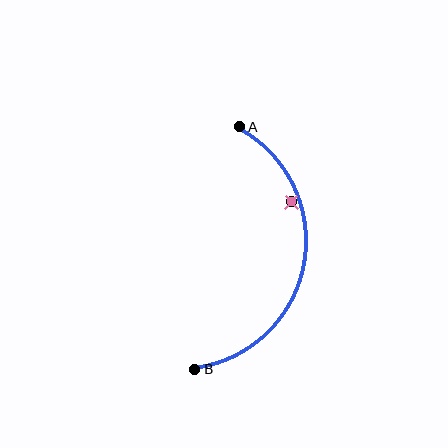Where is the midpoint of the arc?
The arc midpoint is the point on the curve farthest from the straight line joining A and B. It sits to the right of that line.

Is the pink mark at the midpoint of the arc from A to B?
No — the pink mark does not lie on the arc at all. It sits slightly inside the curve.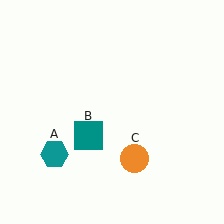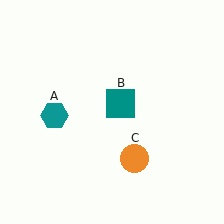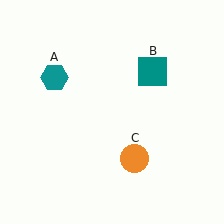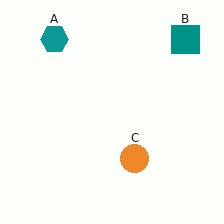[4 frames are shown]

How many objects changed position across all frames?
2 objects changed position: teal hexagon (object A), teal square (object B).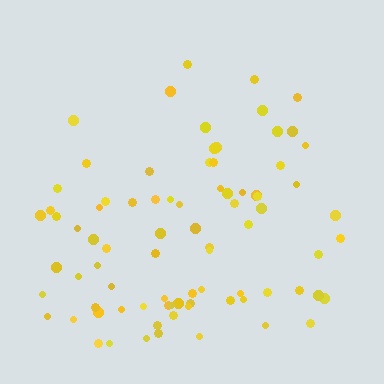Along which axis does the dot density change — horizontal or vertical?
Vertical.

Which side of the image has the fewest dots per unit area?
The top.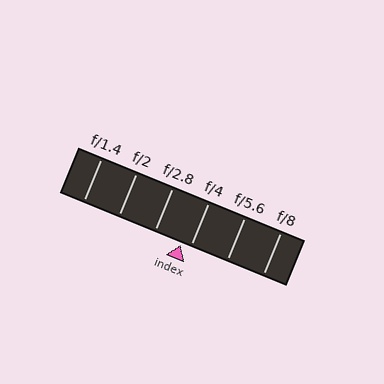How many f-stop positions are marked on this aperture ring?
There are 6 f-stop positions marked.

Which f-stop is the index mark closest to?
The index mark is closest to f/4.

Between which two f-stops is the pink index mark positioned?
The index mark is between f/2.8 and f/4.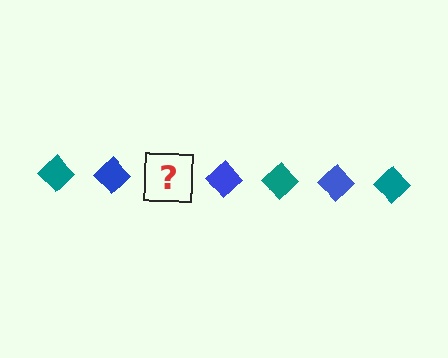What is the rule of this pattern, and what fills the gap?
The rule is that the pattern cycles through teal, blue diamonds. The gap should be filled with a teal diamond.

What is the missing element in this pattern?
The missing element is a teal diamond.